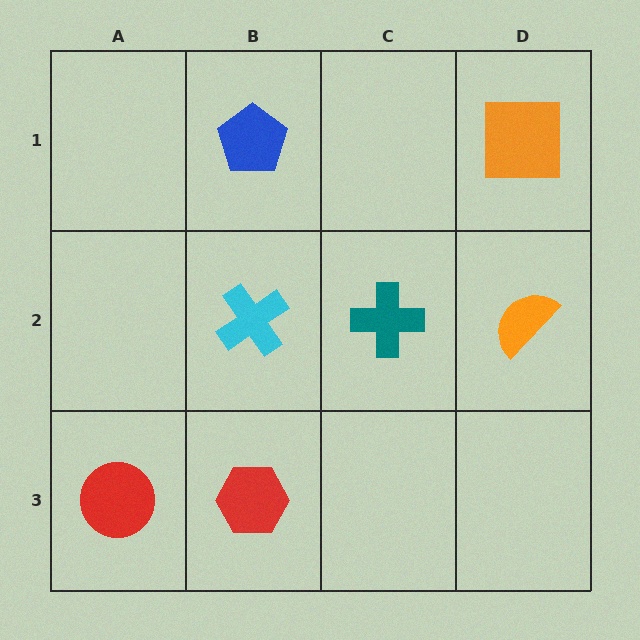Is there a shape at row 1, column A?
No, that cell is empty.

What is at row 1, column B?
A blue pentagon.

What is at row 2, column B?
A cyan cross.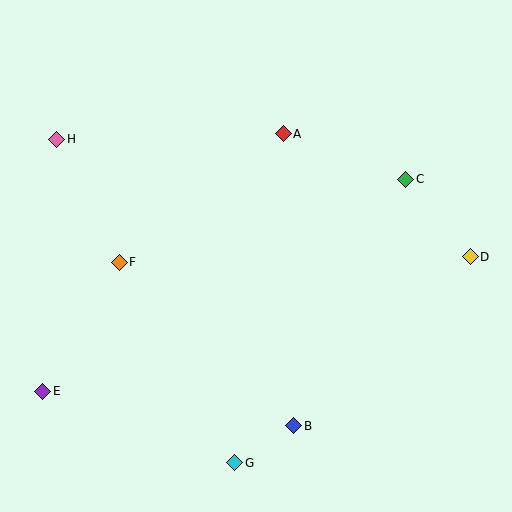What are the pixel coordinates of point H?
Point H is at (57, 139).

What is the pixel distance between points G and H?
The distance between G and H is 369 pixels.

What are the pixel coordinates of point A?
Point A is at (283, 134).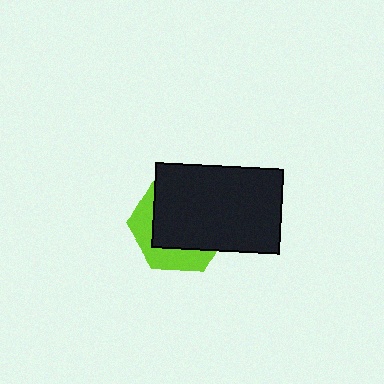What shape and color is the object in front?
The object in front is a black rectangle.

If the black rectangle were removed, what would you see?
You would see the complete lime hexagon.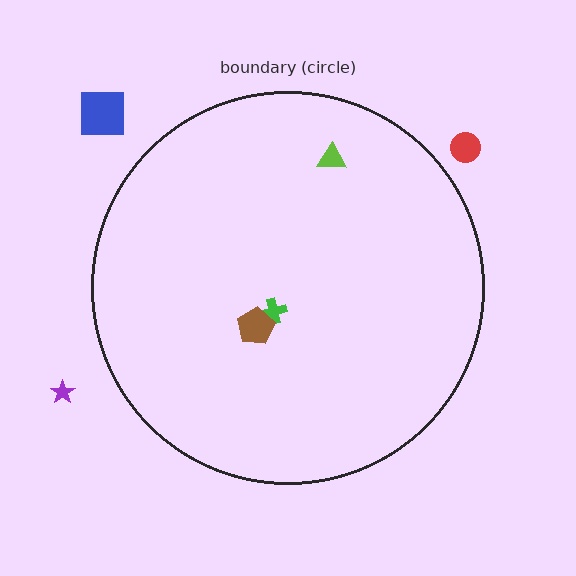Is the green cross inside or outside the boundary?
Inside.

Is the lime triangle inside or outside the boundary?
Inside.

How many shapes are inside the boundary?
3 inside, 3 outside.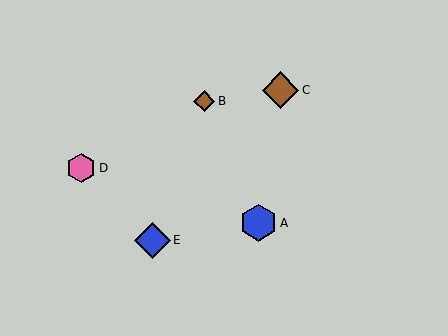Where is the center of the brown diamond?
The center of the brown diamond is at (204, 101).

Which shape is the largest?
The blue hexagon (labeled A) is the largest.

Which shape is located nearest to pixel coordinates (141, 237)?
The blue diamond (labeled E) at (152, 240) is nearest to that location.